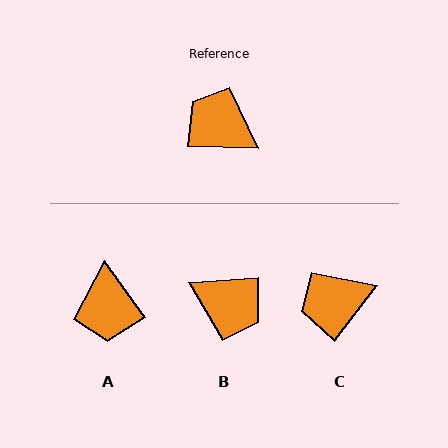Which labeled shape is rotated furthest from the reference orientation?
B, about 174 degrees away.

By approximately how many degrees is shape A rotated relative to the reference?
Approximately 127 degrees counter-clockwise.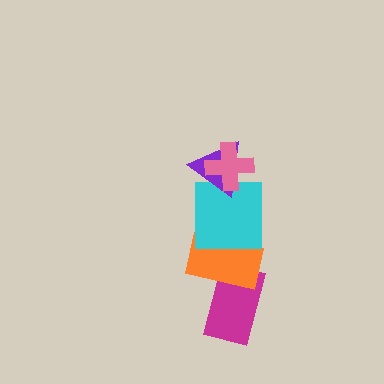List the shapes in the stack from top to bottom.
From top to bottom: the pink cross, the purple triangle, the cyan square, the orange rectangle, the magenta rectangle.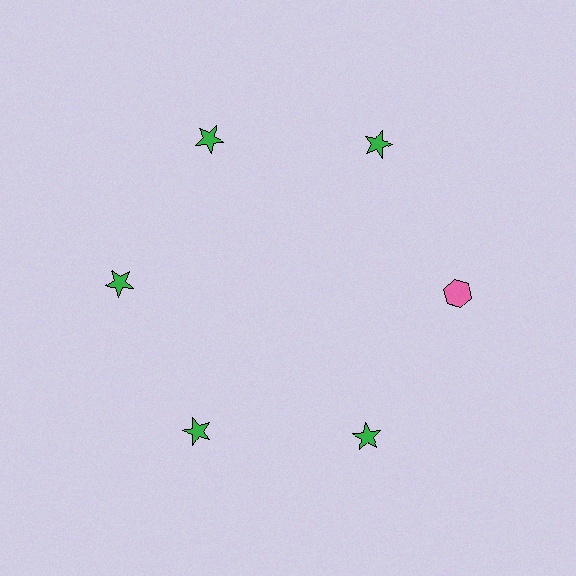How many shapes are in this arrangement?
There are 6 shapes arranged in a ring pattern.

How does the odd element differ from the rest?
It differs in both color (pink instead of green) and shape (hexagon instead of star).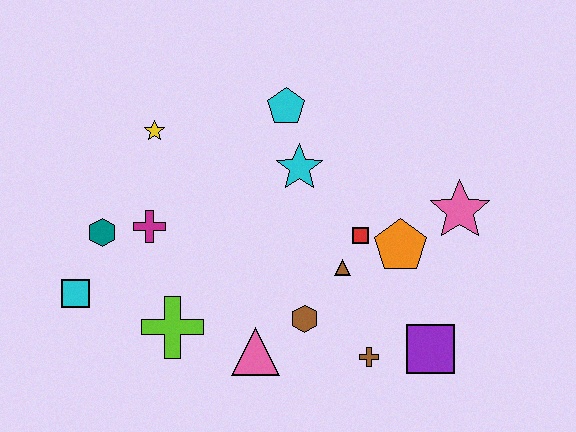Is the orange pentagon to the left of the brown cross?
No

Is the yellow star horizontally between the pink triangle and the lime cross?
No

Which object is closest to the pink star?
The orange pentagon is closest to the pink star.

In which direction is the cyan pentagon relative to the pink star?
The cyan pentagon is to the left of the pink star.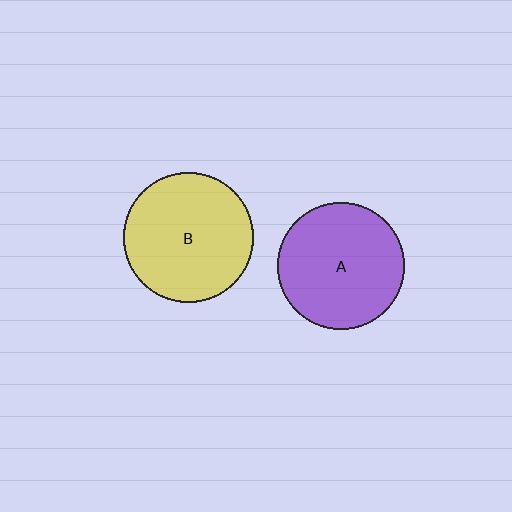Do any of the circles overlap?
No, none of the circles overlap.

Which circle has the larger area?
Circle B (yellow).